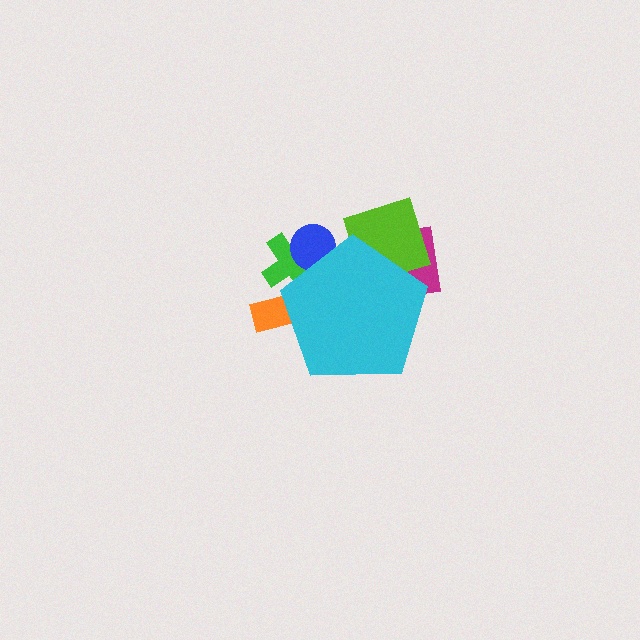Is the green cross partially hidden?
Yes, the green cross is partially hidden behind the cyan pentagon.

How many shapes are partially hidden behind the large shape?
5 shapes are partially hidden.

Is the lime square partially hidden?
Yes, the lime square is partially hidden behind the cyan pentagon.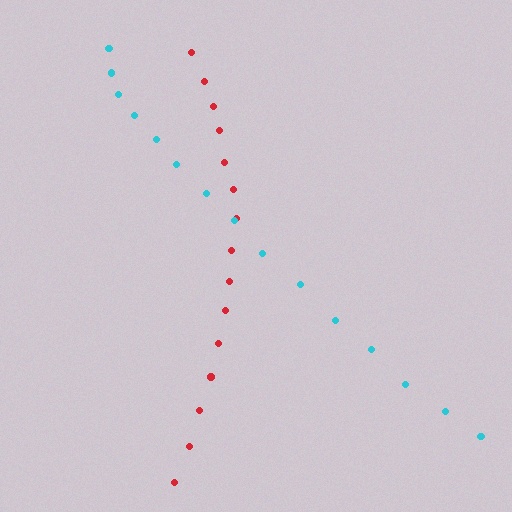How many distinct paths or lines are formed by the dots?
There are 2 distinct paths.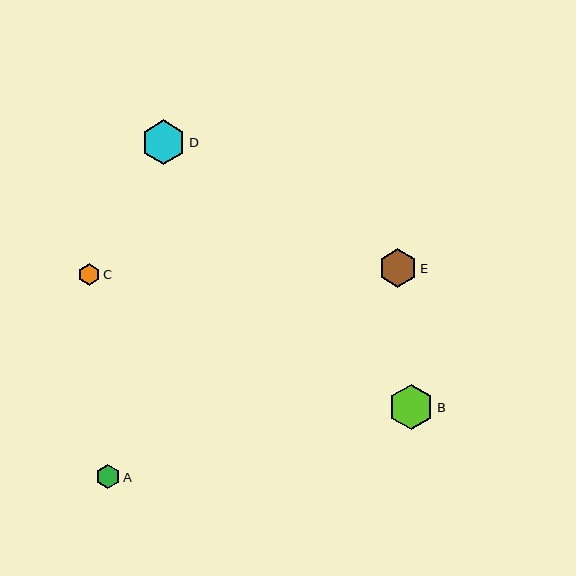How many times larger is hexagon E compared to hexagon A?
Hexagon E is approximately 1.6 times the size of hexagon A.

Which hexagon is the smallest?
Hexagon C is the smallest with a size of approximately 22 pixels.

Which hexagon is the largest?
Hexagon B is the largest with a size of approximately 45 pixels.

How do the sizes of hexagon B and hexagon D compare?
Hexagon B and hexagon D are approximately the same size.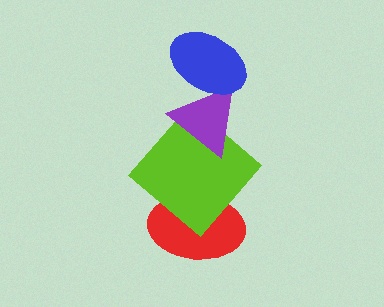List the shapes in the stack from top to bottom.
From top to bottom: the blue ellipse, the purple triangle, the lime diamond, the red ellipse.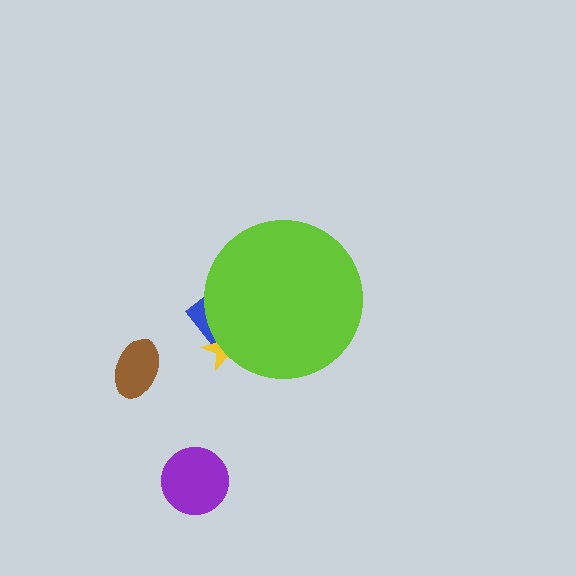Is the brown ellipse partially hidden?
No, the brown ellipse is fully visible.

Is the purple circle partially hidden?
No, the purple circle is fully visible.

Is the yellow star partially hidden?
Yes, the yellow star is partially hidden behind the lime circle.